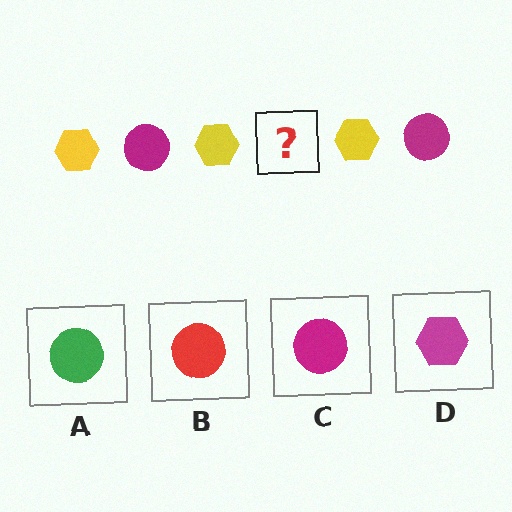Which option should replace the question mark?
Option C.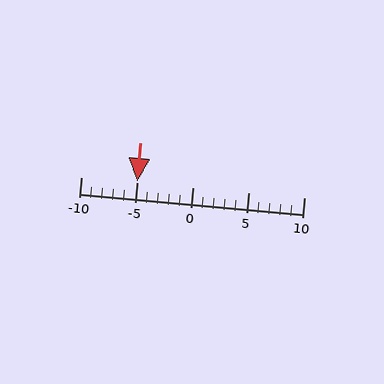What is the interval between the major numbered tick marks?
The major tick marks are spaced 5 units apart.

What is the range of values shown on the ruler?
The ruler shows values from -10 to 10.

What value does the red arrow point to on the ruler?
The red arrow points to approximately -5.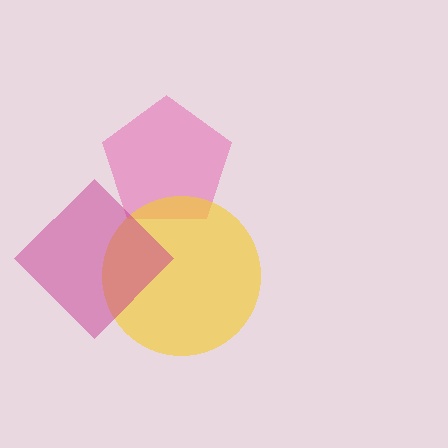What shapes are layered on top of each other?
The layered shapes are: a pink pentagon, a yellow circle, a magenta diamond.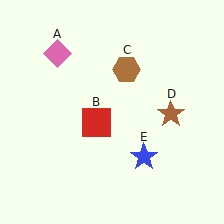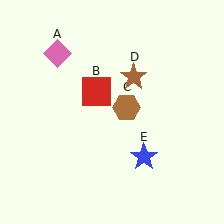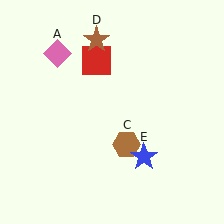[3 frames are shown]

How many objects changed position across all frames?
3 objects changed position: red square (object B), brown hexagon (object C), brown star (object D).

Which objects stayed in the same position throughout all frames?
Pink diamond (object A) and blue star (object E) remained stationary.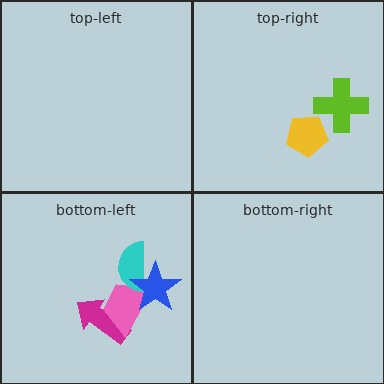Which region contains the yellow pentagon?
The top-right region.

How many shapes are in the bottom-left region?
4.